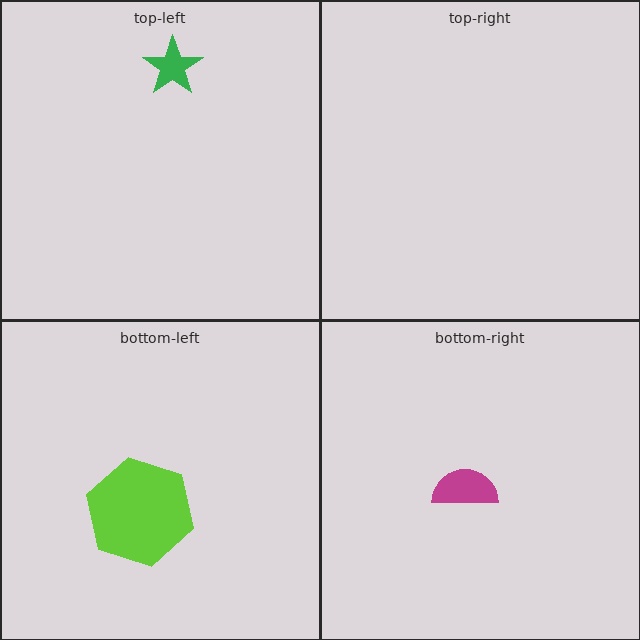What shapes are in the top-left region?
The green star.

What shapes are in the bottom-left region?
The lime hexagon.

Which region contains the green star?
The top-left region.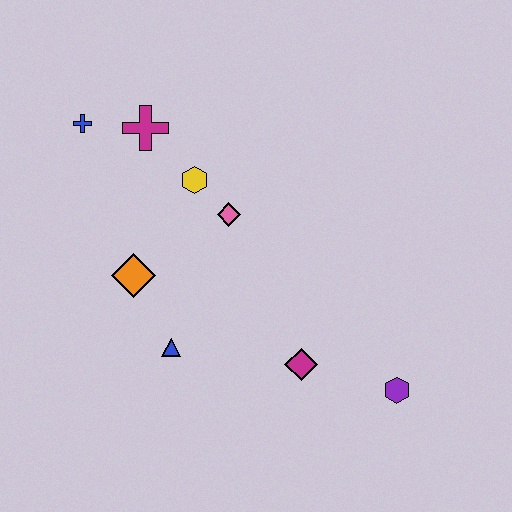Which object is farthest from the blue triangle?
The blue cross is farthest from the blue triangle.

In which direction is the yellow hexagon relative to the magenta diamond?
The yellow hexagon is above the magenta diamond.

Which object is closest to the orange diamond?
The blue triangle is closest to the orange diamond.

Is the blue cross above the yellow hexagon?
Yes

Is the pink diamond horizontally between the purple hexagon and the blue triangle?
Yes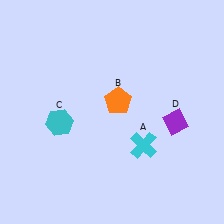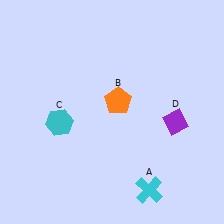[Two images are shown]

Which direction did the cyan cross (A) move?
The cyan cross (A) moved down.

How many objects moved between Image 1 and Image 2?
1 object moved between the two images.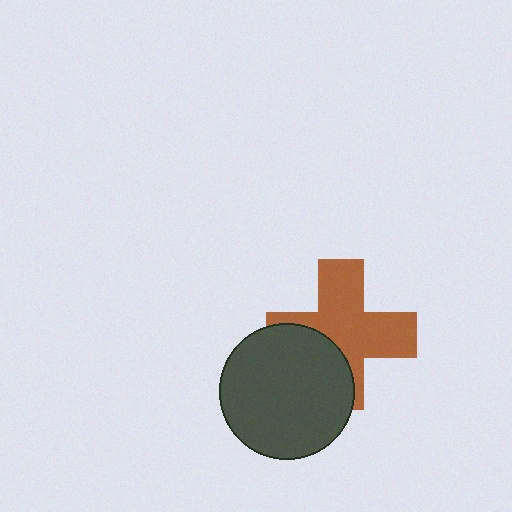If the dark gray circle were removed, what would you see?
You would see the complete brown cross.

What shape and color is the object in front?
The object in front is a dark gray circle.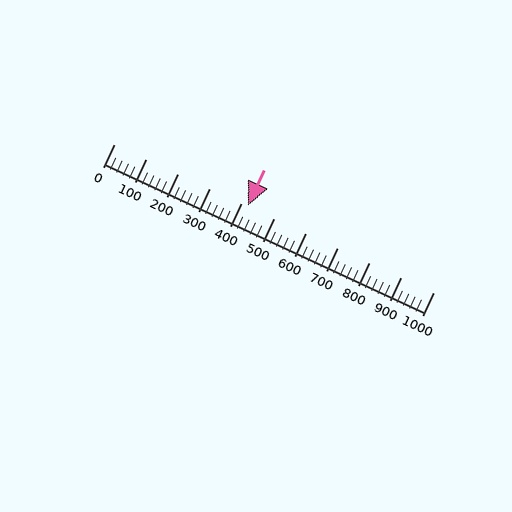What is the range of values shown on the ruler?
The ruler shows values from 0 to 1000.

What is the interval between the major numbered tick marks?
The major tick marks are spaced 100 units apart.